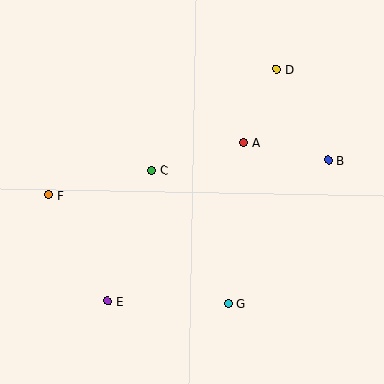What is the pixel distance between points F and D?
The distance between F and D is 261 pixels.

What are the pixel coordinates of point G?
Point G is at (228, 303).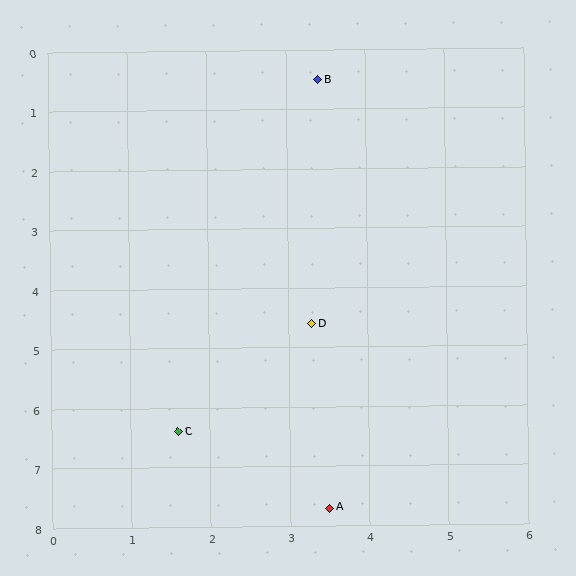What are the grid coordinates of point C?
Point C is at approximately (1.6, 6.4).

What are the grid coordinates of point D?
Point D is at approximately (3.3, 4.6).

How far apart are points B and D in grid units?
Points B and D are about 4.1 grid units apart.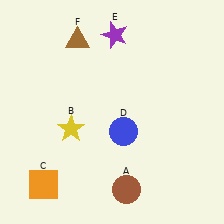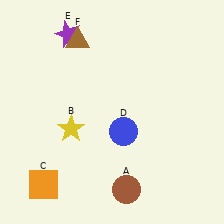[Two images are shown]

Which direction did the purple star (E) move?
The purple star (E) moved left.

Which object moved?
The purple star (E) moved left.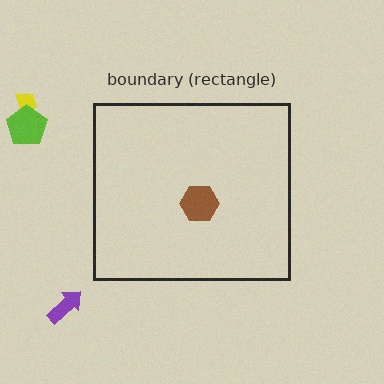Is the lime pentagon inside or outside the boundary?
Outside.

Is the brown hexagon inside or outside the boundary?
Inside.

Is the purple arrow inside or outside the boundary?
Outside.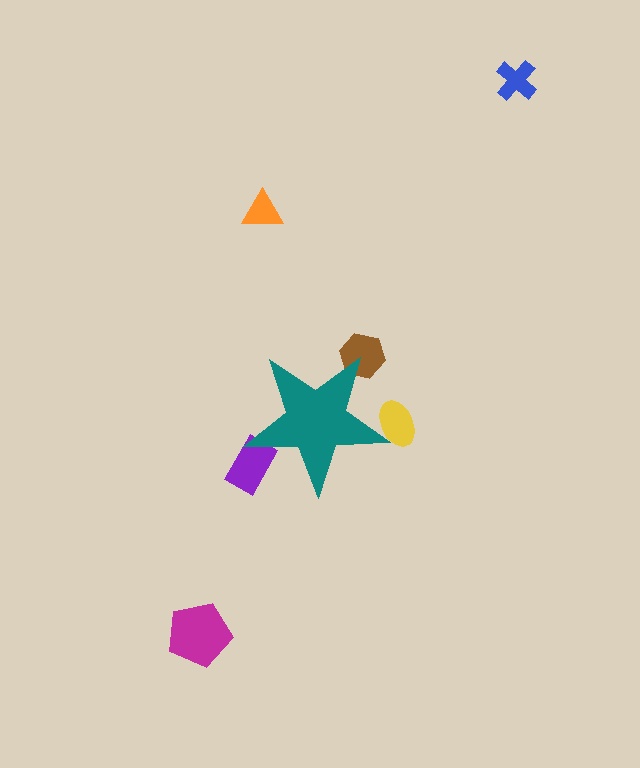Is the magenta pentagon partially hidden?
No, the magenta pentagon is fully visible.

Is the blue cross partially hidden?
No, the blue cross is fully visible.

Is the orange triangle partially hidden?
No, the orange triangle is fully visible.